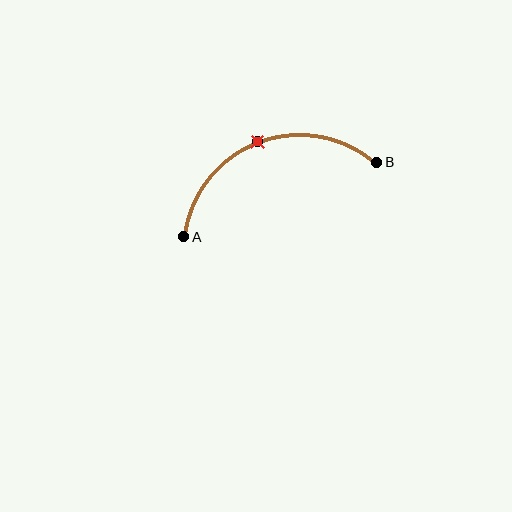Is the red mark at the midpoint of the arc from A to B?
Yes. The red mark lies on the arc at equal arc-length from both A and B — it is the arc midpoint.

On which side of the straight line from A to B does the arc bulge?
The arc bulges above the straight line connecting A and B.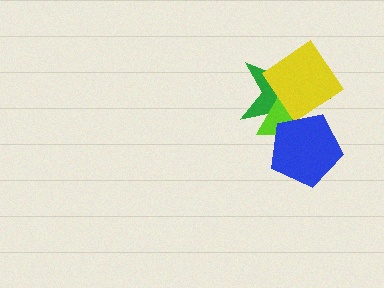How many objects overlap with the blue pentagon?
3 objects overlap with the blue pentagon.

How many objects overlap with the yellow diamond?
3 objects overlap with the yellow diamond.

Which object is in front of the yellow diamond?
The blue pentagon is in front of the yellow diamond.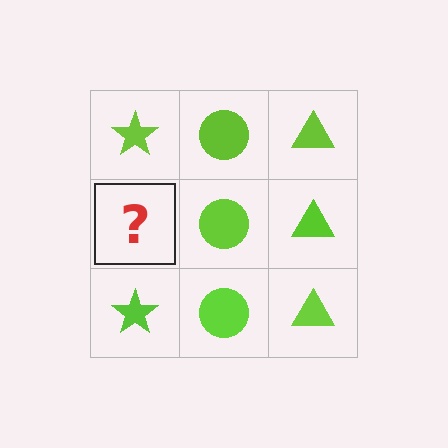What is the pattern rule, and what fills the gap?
The rule is that each column has a consistent shape. The gap should be filled with a lime star.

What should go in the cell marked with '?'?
The missing cell should contain a lime star.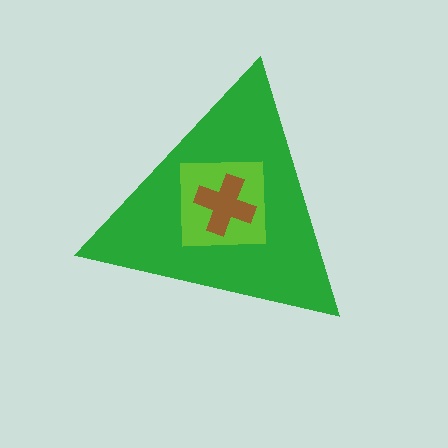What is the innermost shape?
The brown cross.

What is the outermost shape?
The green triangle.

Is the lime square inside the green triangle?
Yes.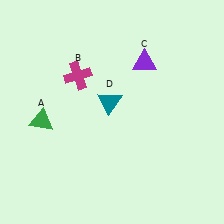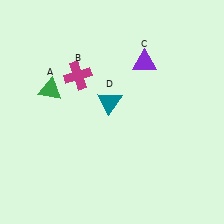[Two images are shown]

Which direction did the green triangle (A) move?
The green triangle (A) moved up.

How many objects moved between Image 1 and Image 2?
1 object moved between the two images.